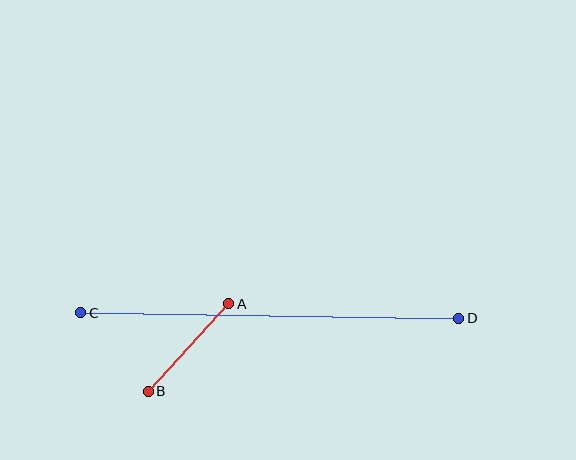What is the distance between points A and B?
The distance is approximately 119 pixels.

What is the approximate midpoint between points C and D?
The midpoint is at approximately (270, 315) pixels.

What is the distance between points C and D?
The distance is approximately 378 pixels.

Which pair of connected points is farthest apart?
Points C and D are farthest apart.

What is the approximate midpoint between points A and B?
The midpoint is at approximately (188, 347) pixels.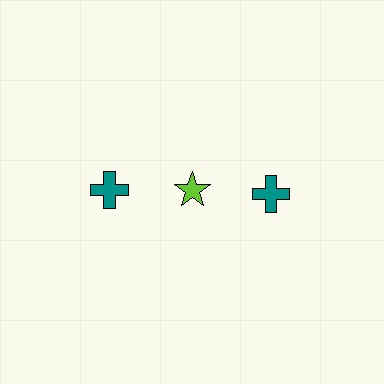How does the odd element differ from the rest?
It differs in both color (lime instead of teal) and shape (star instead of cross).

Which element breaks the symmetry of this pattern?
The lime star in the top row, second from left column breaks the symmetry. All other shapes are teal crosses.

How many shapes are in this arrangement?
There are 3 shapes arranged in a grid pattern.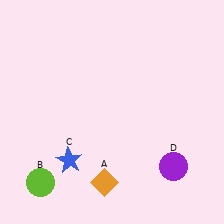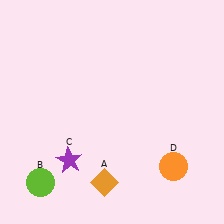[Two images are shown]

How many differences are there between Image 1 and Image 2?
There are 2 differences between the two images.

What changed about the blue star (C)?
In Image 1, C is blue. In Image 2, it changed to purple.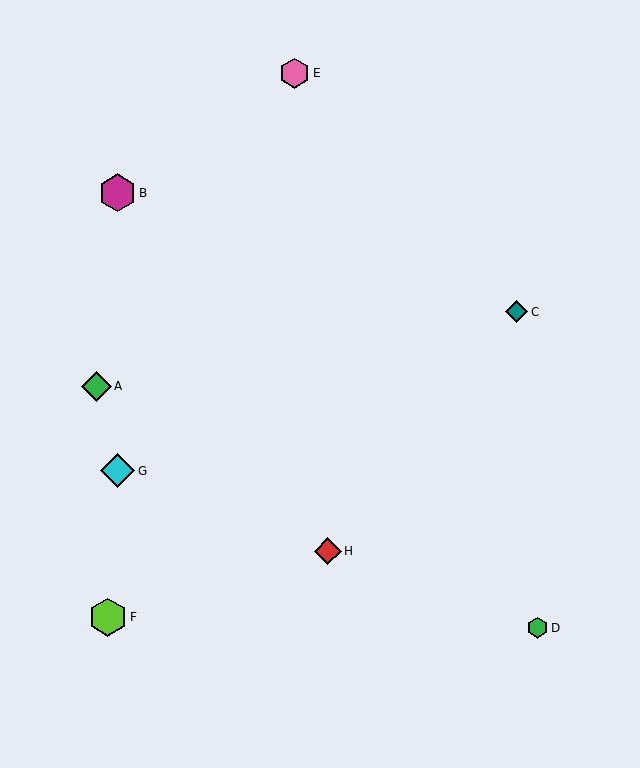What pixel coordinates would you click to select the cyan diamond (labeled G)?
Click at (118, 471) to select the cyan diamond G.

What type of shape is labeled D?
Shape D is a green hexagon.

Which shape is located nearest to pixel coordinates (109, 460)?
The cyan diamond (labeled G) at (118, 471) is nearest to that location.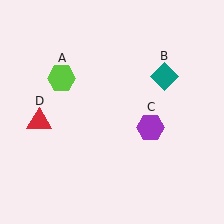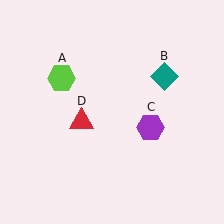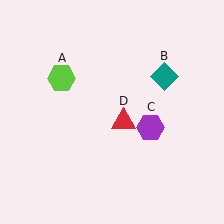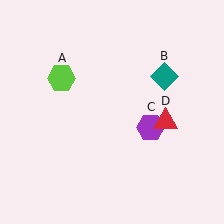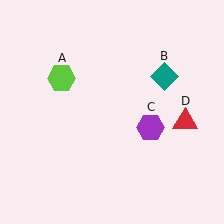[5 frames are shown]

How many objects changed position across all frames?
1 object changed position: red triangle (object D).